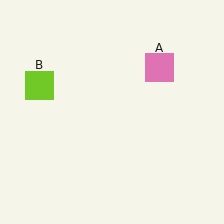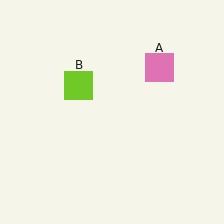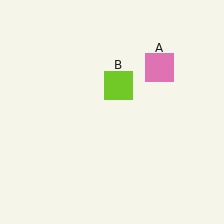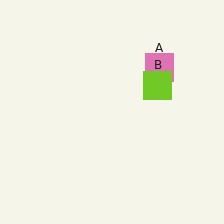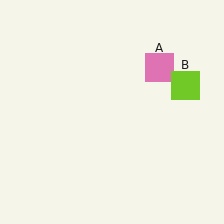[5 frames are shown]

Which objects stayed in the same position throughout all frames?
Pink square (object A) remained stationary.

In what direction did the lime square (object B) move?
The lime square (object B) moved right.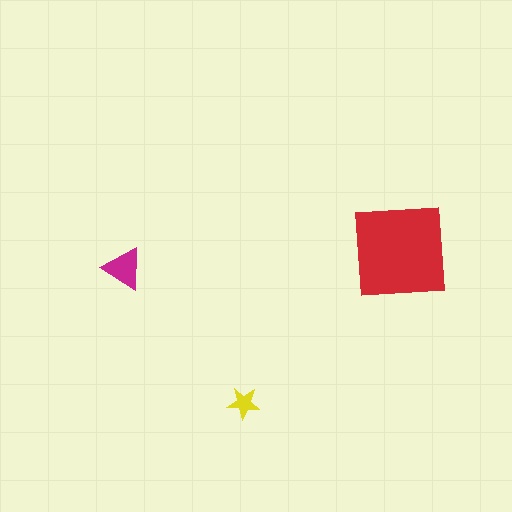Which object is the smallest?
The yellow star.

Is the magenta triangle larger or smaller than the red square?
Smaller.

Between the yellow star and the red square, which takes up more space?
The red square.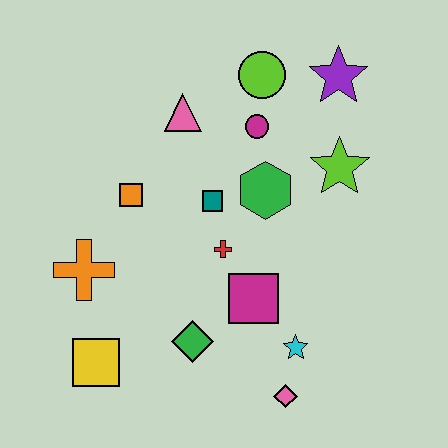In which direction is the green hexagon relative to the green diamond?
The green hexagon is above the green diamond.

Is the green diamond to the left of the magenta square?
Yes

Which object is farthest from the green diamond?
The purple star is farthest from the green diamond.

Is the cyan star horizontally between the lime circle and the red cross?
No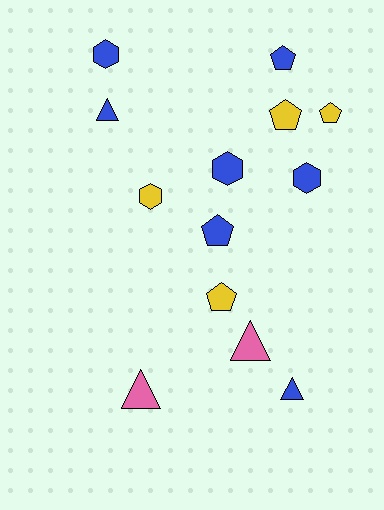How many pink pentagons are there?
There are no pink pentagons.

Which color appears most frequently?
Blue, with 7 objects.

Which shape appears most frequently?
Pentagon, with 5 objects.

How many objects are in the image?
There are 13 objects.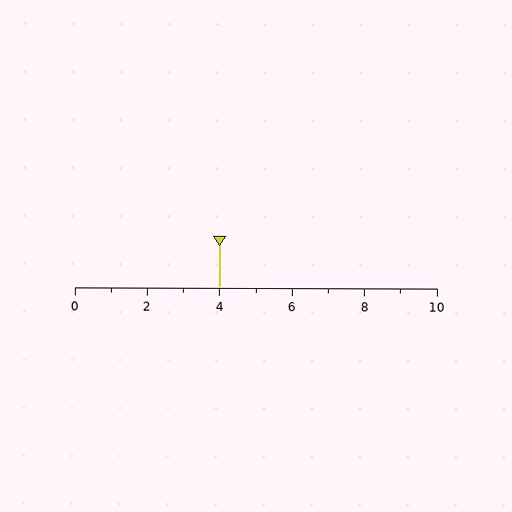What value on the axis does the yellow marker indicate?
The marker indicates approximately 4.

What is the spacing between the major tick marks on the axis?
The major ticks are spaced 2 apart.